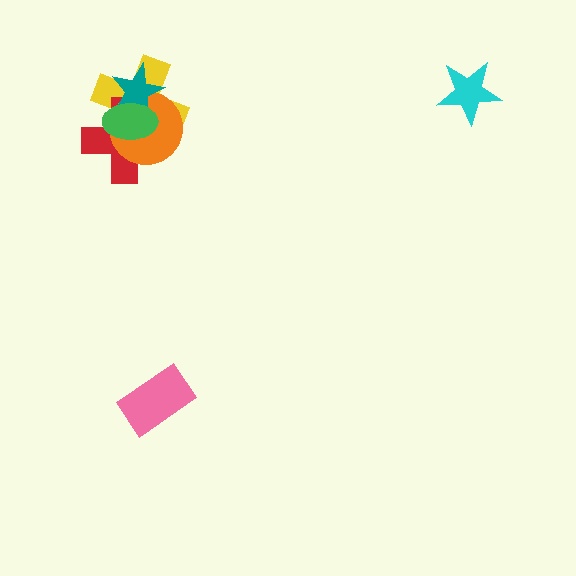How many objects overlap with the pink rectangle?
0 objects overlap with the pink rectangle.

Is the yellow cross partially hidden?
Yes, it is partially covered by another shape.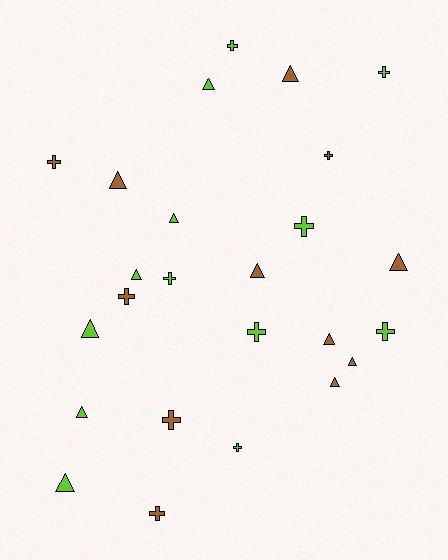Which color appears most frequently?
Lime, with 13 objects.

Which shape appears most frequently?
Triangle, with 13 objects.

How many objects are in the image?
There are 25 objects.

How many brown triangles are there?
There are 7 brown triangles.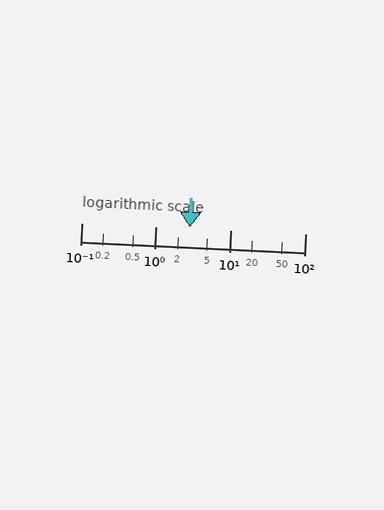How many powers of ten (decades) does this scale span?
The scale spans 3 decades, from 0.1 to 100.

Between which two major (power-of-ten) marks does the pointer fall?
The pointer is between 1 and 10.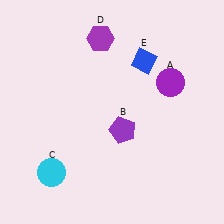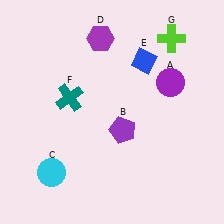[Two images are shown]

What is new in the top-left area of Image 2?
A teal cross (F) was added in the top-left area of Image 2.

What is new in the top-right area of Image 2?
A lime cross (G) was added in the top-right area of Image 2.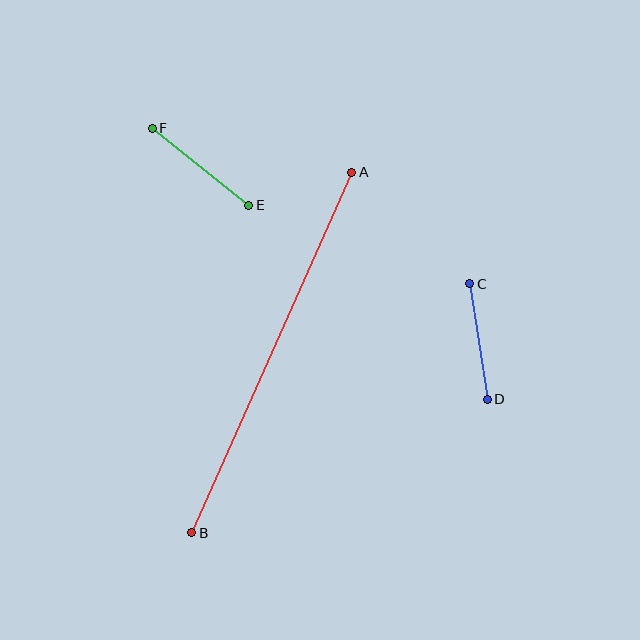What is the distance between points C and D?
The distance is approximately 117 pixels.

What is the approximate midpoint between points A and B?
The midpoint is at approximately (272, 352) pixels.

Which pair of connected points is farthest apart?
Points A and B are farthest apart.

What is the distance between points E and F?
The distance is approximately 124 pixels.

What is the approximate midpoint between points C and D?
The midpoint is at approximately (479, 341) pixels.